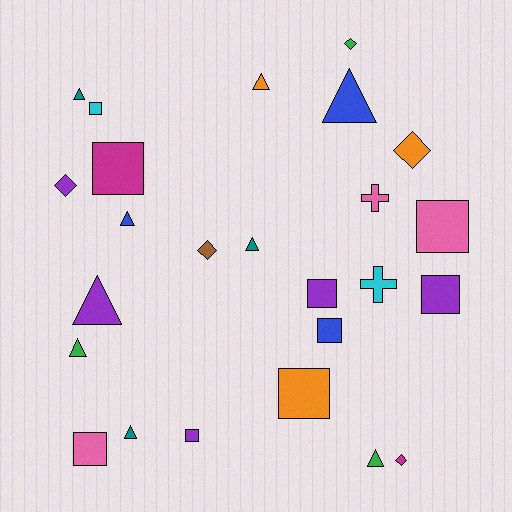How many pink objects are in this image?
There are 3 pink objects.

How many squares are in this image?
There are 9 squares.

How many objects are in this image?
There are 25 objects.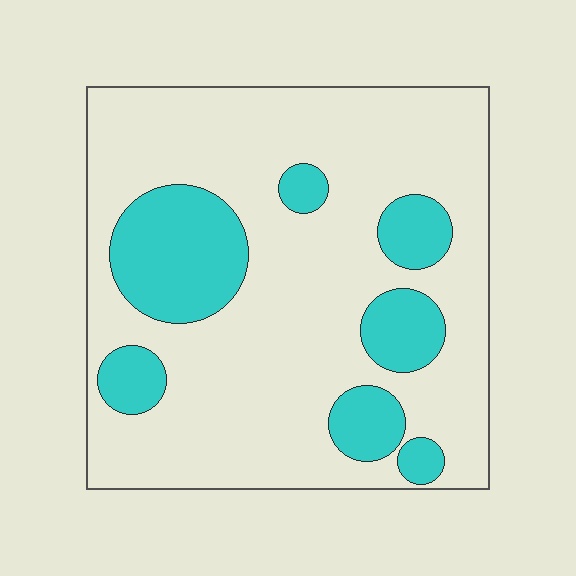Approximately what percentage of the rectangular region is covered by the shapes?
Approximately 25%.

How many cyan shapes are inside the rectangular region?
7.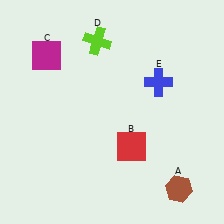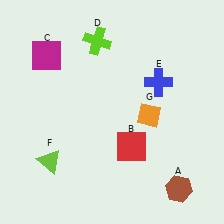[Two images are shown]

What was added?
A lime triangle (F), an orange diamond (G) were added in Image 2.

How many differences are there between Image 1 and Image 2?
There are 2 differences between the two images.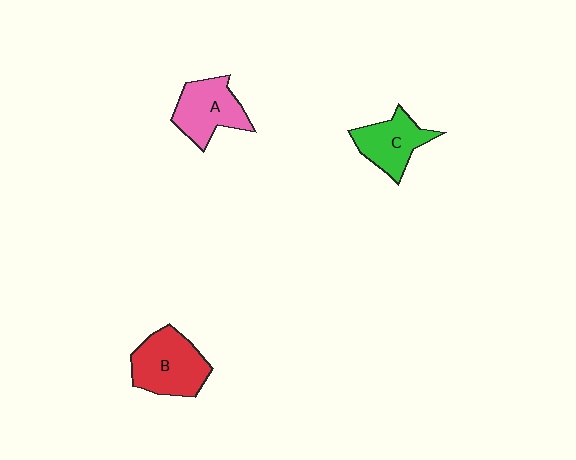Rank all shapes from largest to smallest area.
From largest to smallest: B (red), A (pink), C (green).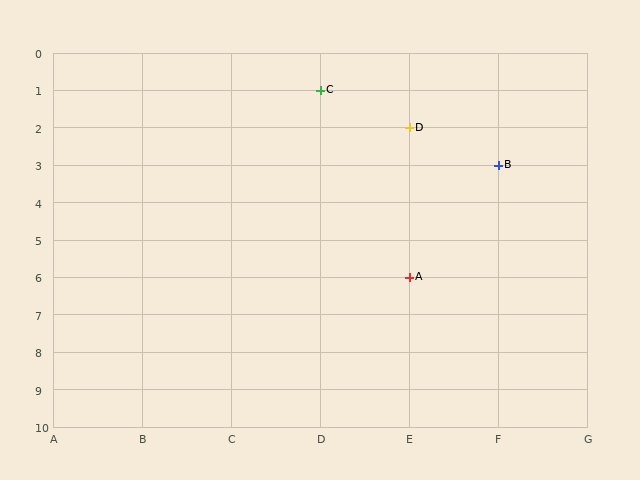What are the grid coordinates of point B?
Point B is at grid coordinates (F, 3).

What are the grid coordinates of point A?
Point A is at grid coordinates (E, 6).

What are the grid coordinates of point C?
Point C is at grid coordinates (D, 1).